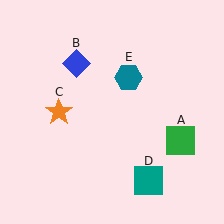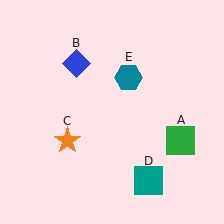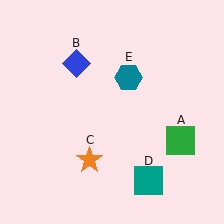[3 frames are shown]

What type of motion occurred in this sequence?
The orange star (object C) rotated counterclockwise around the center of the scene.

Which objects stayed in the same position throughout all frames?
Green square (object A) and blue diamond (object B) and teal square (object D) and teal hexagon (object E) remained stationary.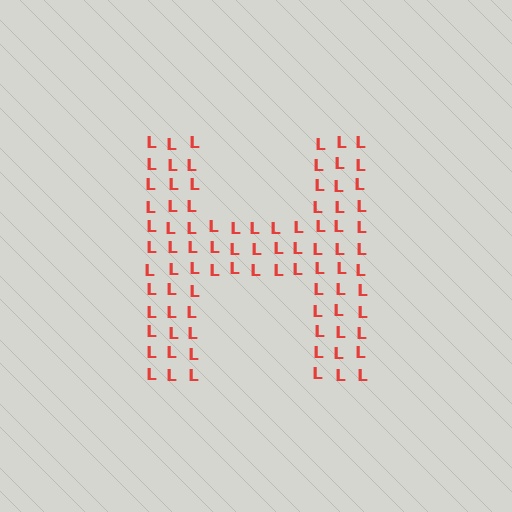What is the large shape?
The large shape is the letter H.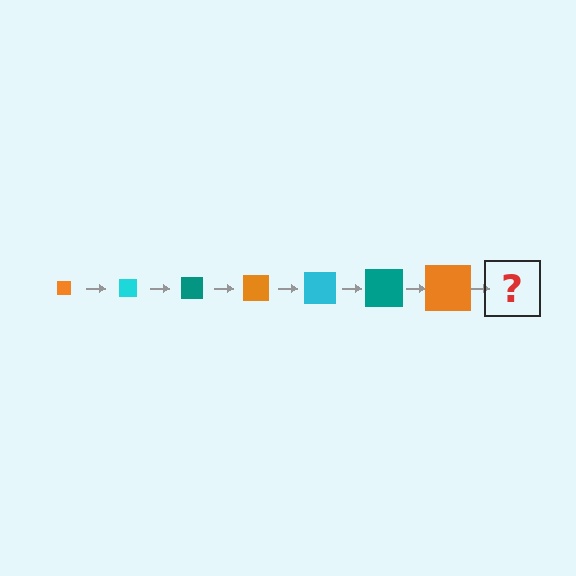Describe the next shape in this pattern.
It should be a cyan square, larger than the previous one.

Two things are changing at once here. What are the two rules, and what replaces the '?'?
The two rules are that the square grows larger each step and the color cycles through orange, cyan, and teal. The '?' should be a cyan square, larger than the previous one.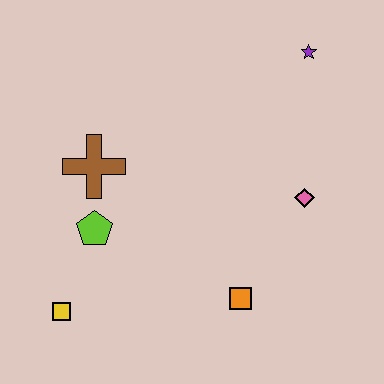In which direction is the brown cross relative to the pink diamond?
The brown cross is to the left of the pink diamond.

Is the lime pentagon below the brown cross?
Yes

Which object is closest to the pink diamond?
The orange square is closest to the pink diamond.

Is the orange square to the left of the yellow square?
No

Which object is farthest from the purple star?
The yellow square is farthest from the purple star.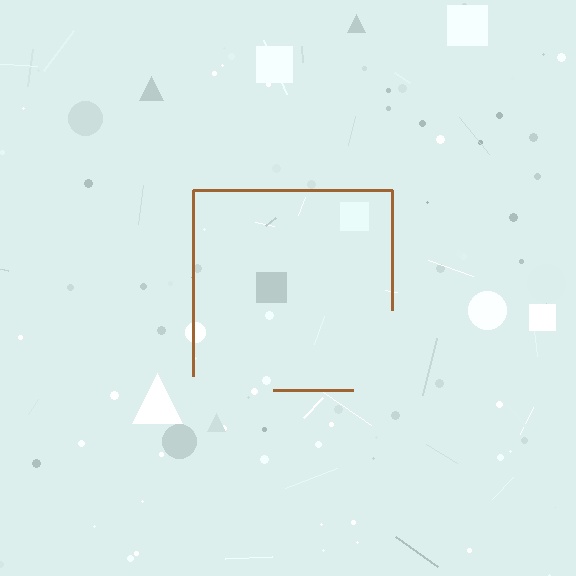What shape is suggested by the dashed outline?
The dashed outline suggests a square.